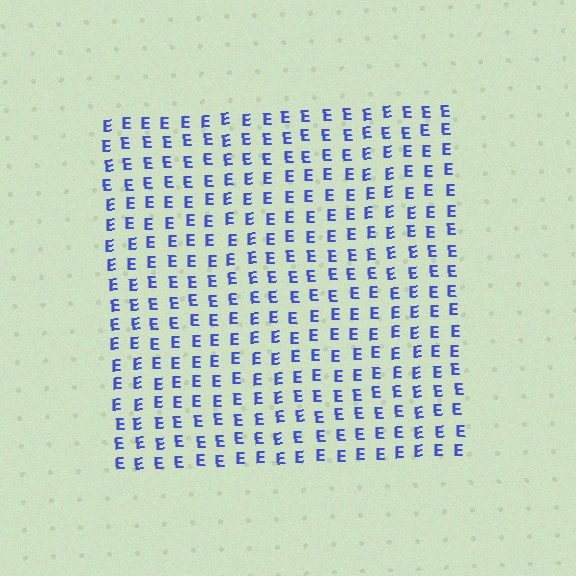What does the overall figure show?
The overall figure shows a square.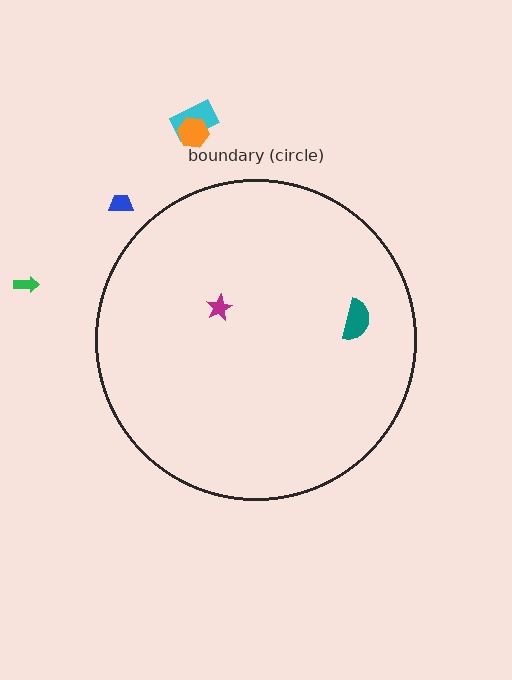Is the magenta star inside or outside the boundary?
Inside.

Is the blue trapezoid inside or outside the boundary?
Outside.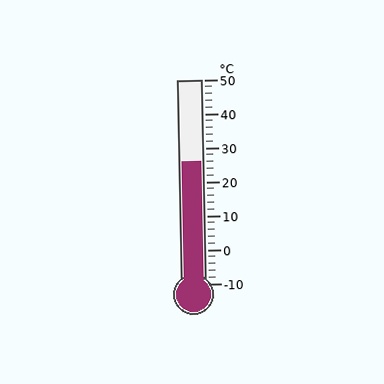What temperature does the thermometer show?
The thermometer shows approximately 26°C.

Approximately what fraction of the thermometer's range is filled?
The thermometer is filled to approximately 60% of its range.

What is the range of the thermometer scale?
The thermometer scale ranges from -10°C to 50°C.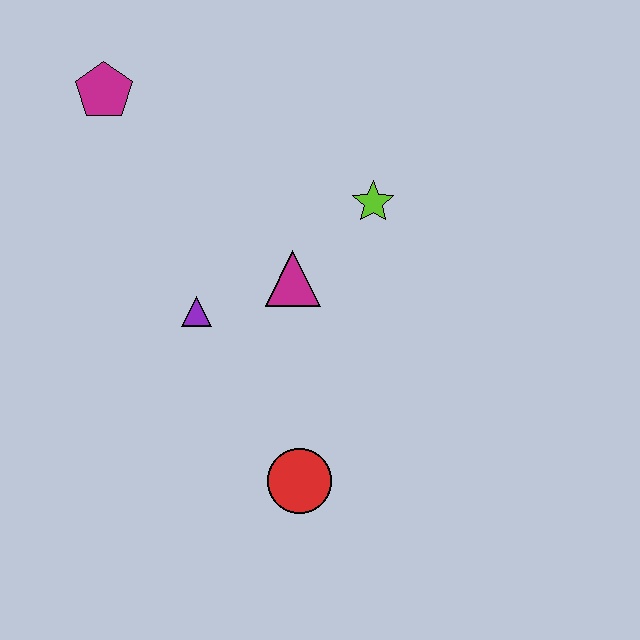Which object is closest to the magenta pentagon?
The purple triangle is closest to the magenta pentagon.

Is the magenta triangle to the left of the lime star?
Yes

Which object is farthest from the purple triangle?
The magenta pentagon is farthest from the purple triangle.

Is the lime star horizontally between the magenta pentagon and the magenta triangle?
No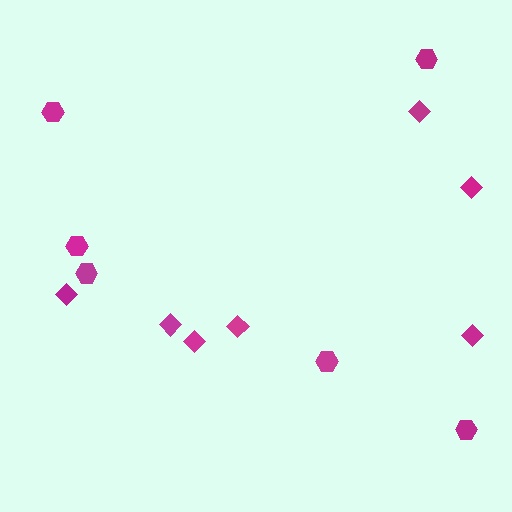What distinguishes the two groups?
There are 2 groups: one group of diamonds (7) and one group of hexagons (6).